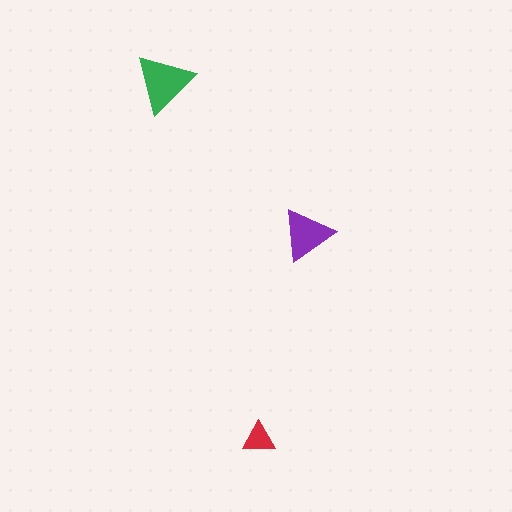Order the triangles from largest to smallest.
the green one, the purple one, the red one.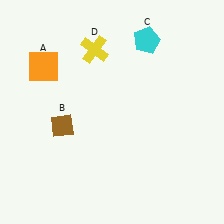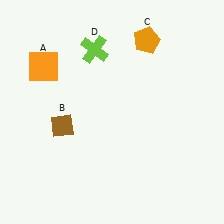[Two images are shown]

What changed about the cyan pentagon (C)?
In Image 1, C is cyan. In Image 2, it changed to orange.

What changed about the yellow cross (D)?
In Image 1, D is yellow. In Image 2, it changed to lime.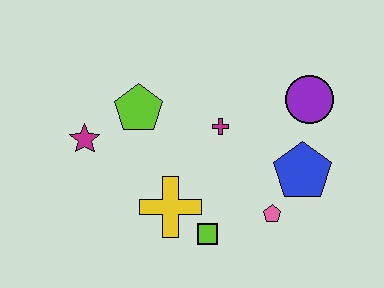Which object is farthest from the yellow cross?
The purple circle is farthest from the yellow cross.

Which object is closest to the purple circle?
The blue pentagon is closest to the purple circle.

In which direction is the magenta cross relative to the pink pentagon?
The magenta cross is above the pink pentagon.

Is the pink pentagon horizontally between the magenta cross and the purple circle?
Yes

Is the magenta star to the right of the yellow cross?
No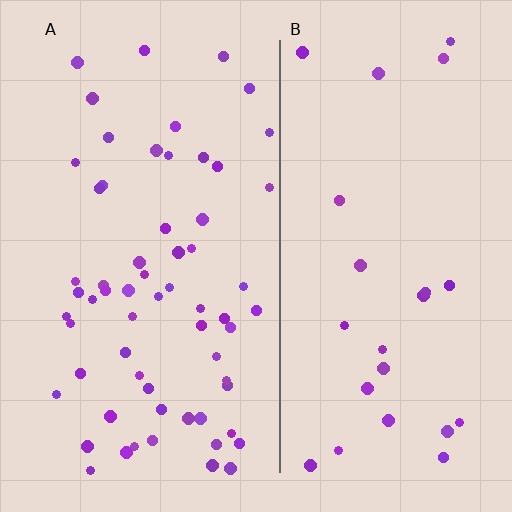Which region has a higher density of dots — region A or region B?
A (the left).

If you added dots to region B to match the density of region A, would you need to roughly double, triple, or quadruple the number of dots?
Approximately triple.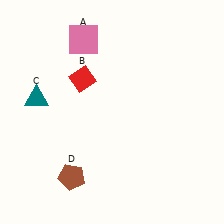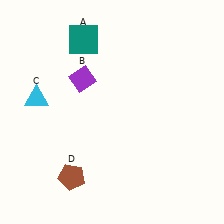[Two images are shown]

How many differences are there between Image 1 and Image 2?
There are 3 differences between the two images.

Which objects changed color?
A changed from pink to teal. B changed from red to purple. C changed from teal to cyan.